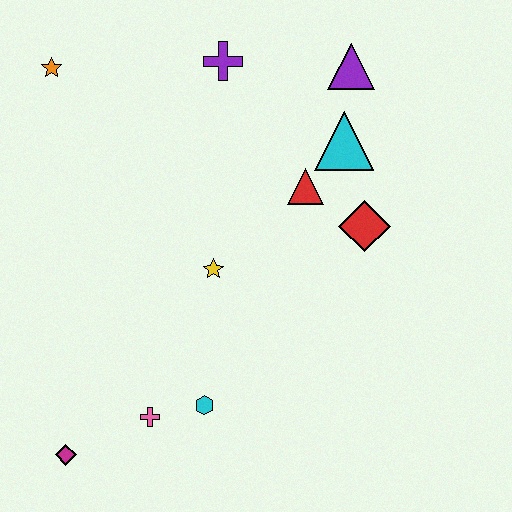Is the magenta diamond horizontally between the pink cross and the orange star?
Yes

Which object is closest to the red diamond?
The red triangle is closest to the red diamond.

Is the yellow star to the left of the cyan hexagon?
No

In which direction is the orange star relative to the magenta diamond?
The orange star is above the magenta diamond.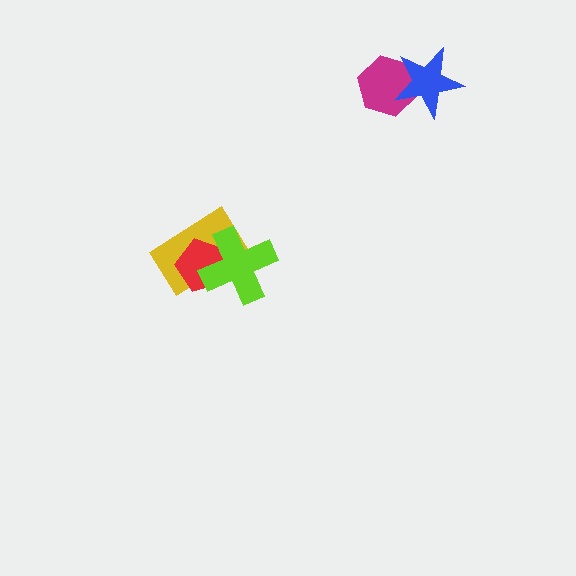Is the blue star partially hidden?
No, no other shape covers it.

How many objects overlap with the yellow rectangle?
2 objects overlap with the yellow rectangle.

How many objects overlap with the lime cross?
2 objects overlap with the lime cross.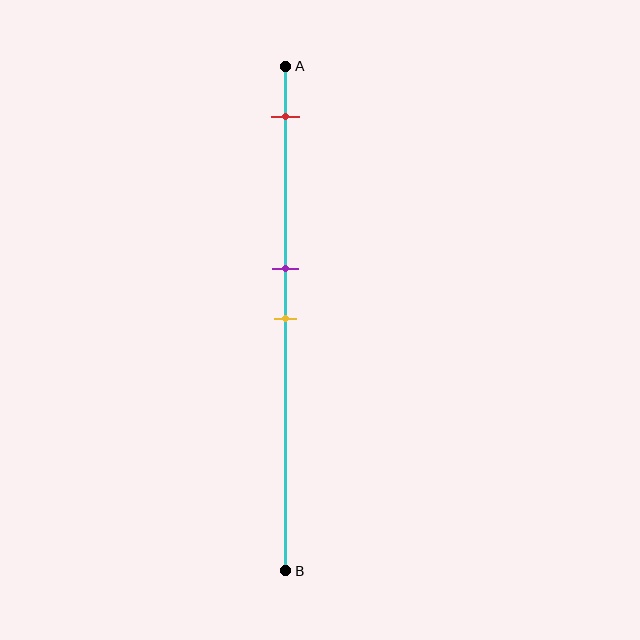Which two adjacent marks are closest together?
The purple and yellow marks are the closest adjacent pair.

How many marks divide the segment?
There are 3 marks dividing the segment.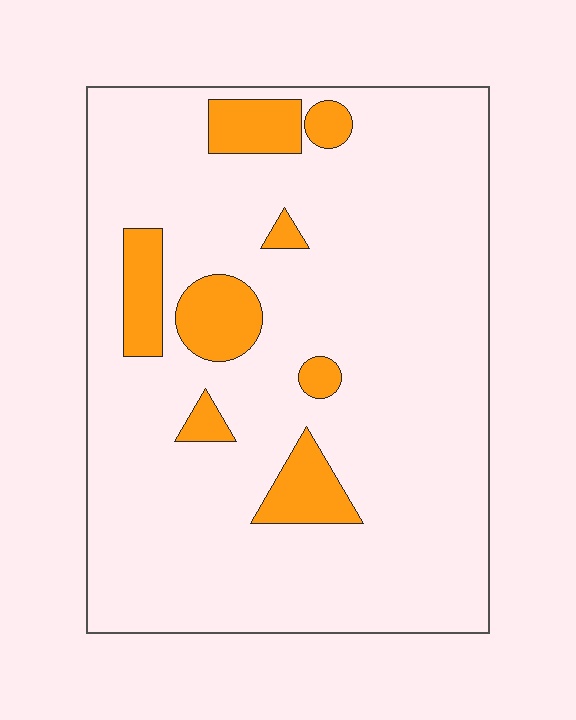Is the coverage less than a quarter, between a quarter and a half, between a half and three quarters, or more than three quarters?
Less than a quarter.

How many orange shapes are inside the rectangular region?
8.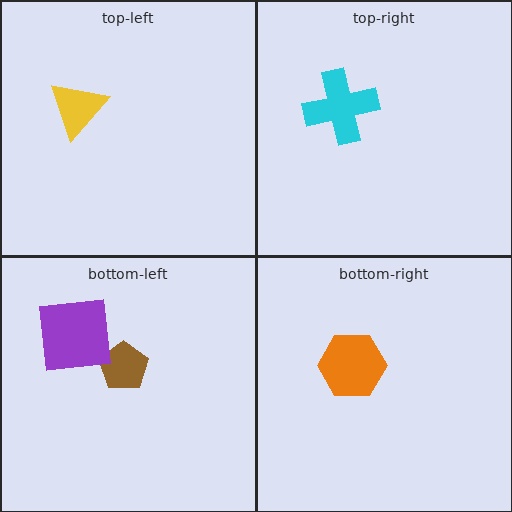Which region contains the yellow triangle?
The top-left region.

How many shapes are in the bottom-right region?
1.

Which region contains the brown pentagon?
The bottom-left region.